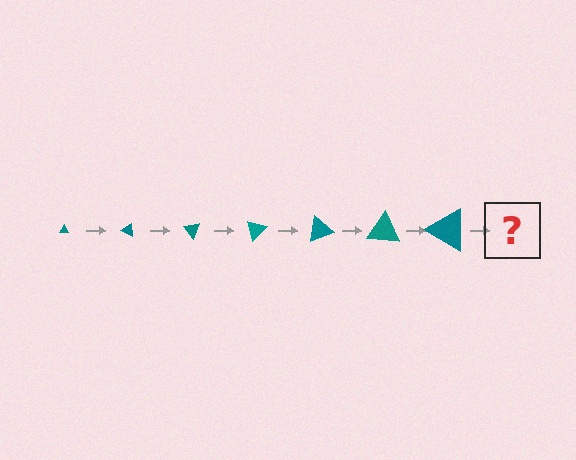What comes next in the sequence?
The next element should be a triangle, larger than the previous one and rotated 175 degrees from the start.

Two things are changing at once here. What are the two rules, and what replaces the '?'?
The two rules are that the triangle grows larger each step and it rotates 25 degrees each step. The '?' should be a triangle, larger than the previous one and rotated 175 degrees from the start.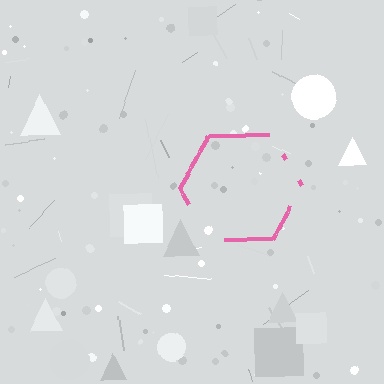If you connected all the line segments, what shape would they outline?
They would outline a hexagon.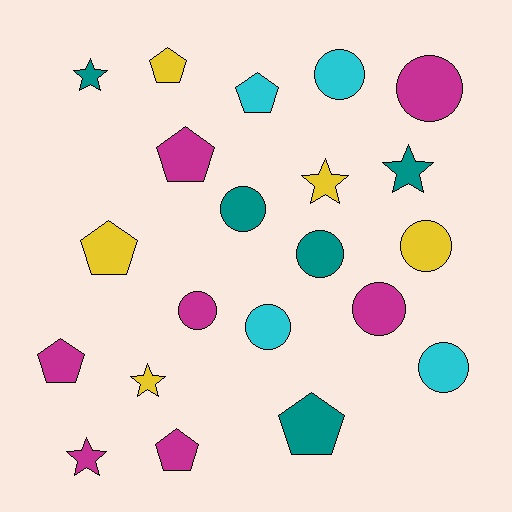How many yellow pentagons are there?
There are 2 yellow pentagons.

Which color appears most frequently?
Magenta, with 7 objects.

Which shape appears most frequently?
Circle, with 9 objects.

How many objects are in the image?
There are 21 objects.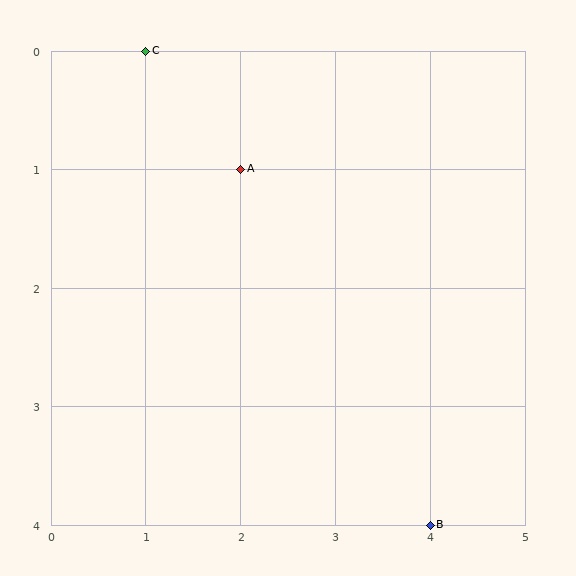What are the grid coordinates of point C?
Point C is at grid coordinates (1, 0).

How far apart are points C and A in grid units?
Points C and A are 1 column and 1 row apart (about 1.4 grid units diagonally).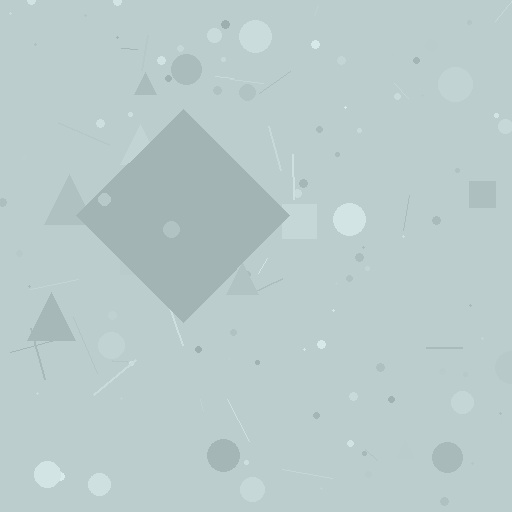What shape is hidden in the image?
A diamond is hidden in the image.